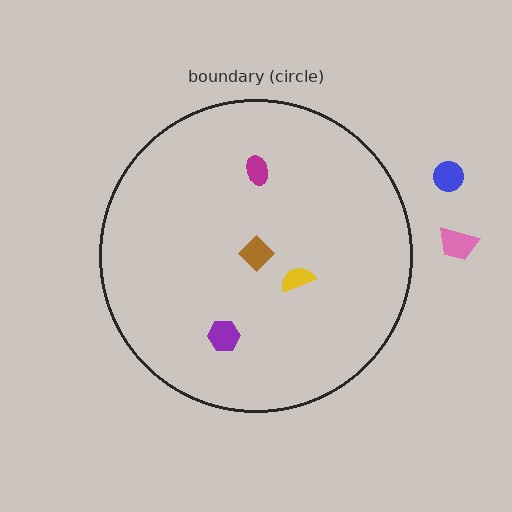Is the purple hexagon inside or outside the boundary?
Inside.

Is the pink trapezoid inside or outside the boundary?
Outside.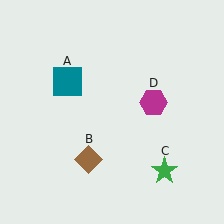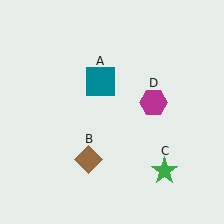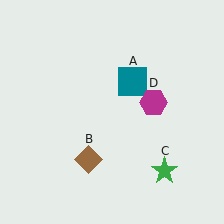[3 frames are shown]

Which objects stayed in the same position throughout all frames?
Brown diamond (object B) and green star (object C) and magenta hexagon (object D) remained stationary.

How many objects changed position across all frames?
1 object changed position: teal square (object A).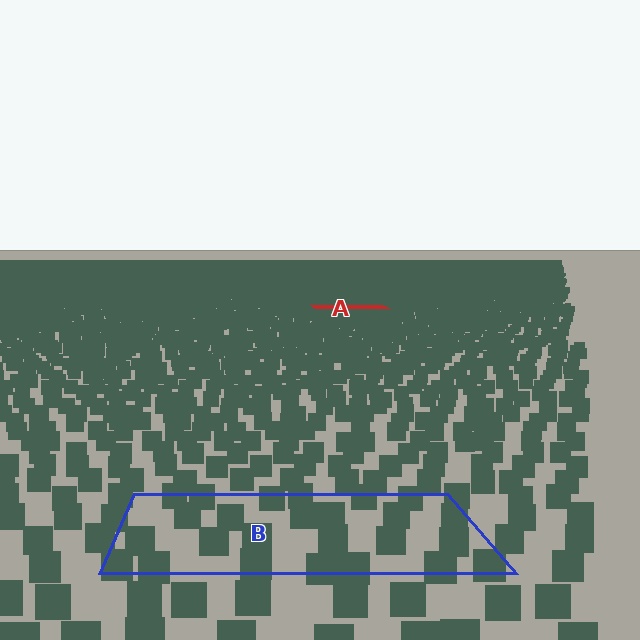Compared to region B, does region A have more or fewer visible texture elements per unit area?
Region A has more texture elements per unit area — they are packed more densely because it is farther away.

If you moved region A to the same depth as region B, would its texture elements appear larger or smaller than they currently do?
They would appear larger. At a closer depth, the same texture elements are projected at a bigger on-screen size.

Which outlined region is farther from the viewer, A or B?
Region A is farther from the viewer — the texture elements inside it appear smaller and more densely packed.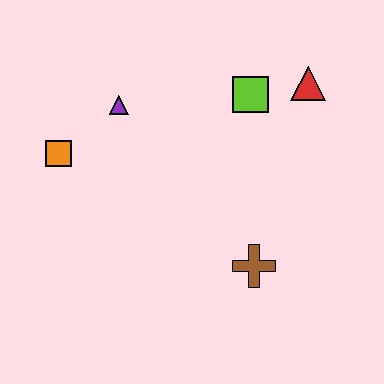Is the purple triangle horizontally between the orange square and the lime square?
Yes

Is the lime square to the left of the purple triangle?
No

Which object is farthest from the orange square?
The red triangle is farthest from the orange square.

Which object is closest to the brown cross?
The lime square is closest to the brown cross.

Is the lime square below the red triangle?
Yes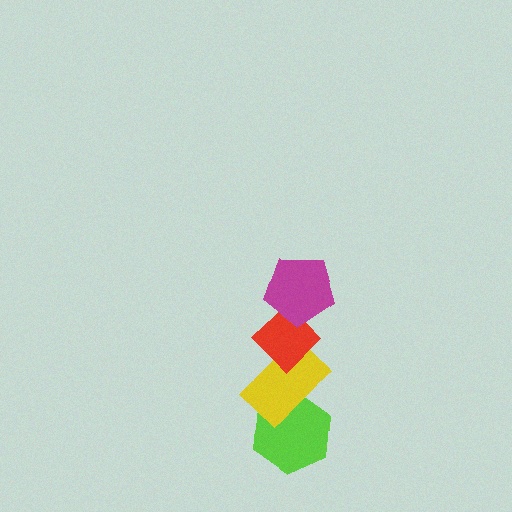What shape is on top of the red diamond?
The magenta pentagon is on top of the red diamond.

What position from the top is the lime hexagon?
The lime hexagon is 4th from the top.